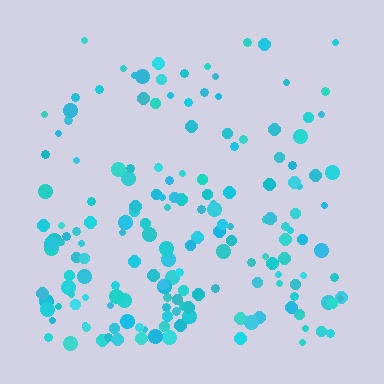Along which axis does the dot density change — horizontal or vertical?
Vertical.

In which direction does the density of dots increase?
From top to bottom, with the bottom side densest.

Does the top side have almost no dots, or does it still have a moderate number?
Still a moderate number, just noticeably fewer than the bottom.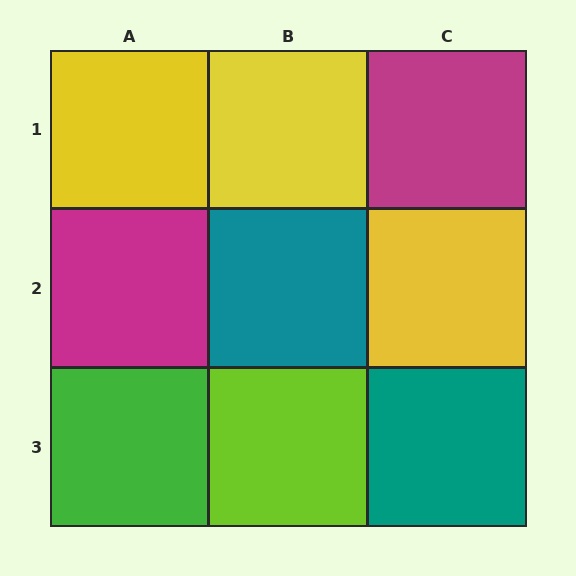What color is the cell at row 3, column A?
Green.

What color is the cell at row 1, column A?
Yellow.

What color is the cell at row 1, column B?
Yellow.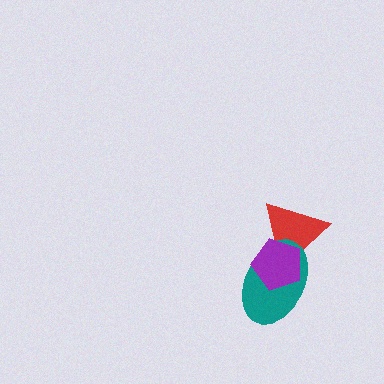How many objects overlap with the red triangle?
2 objects overlap with the red triangle.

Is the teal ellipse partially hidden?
Yes, it is partially covered by another shape.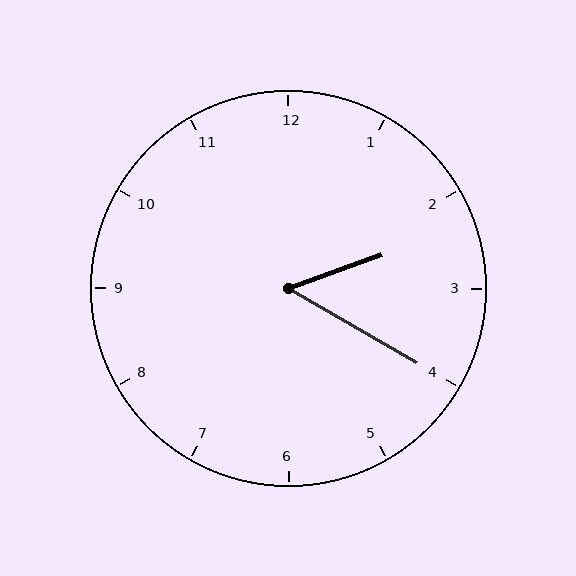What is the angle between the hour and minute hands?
Approximately 50 degrees.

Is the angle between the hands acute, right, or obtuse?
It is acute.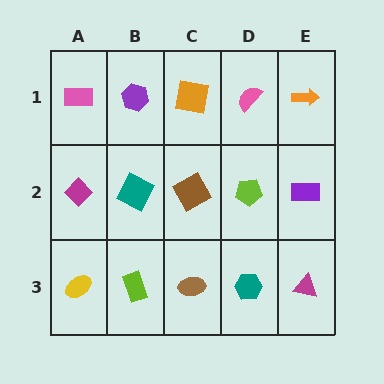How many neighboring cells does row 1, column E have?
2.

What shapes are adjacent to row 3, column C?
A brown square (row 2, column C), a lime rectangle (row 3, column B), a teal hexagon (row 3, column D).